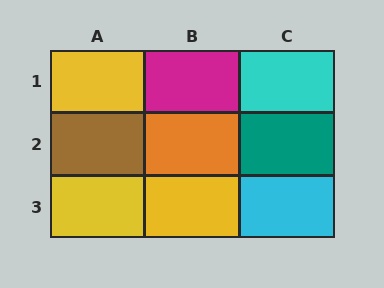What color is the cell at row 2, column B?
Orange.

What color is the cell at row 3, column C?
Cyan.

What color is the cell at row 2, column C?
Teal.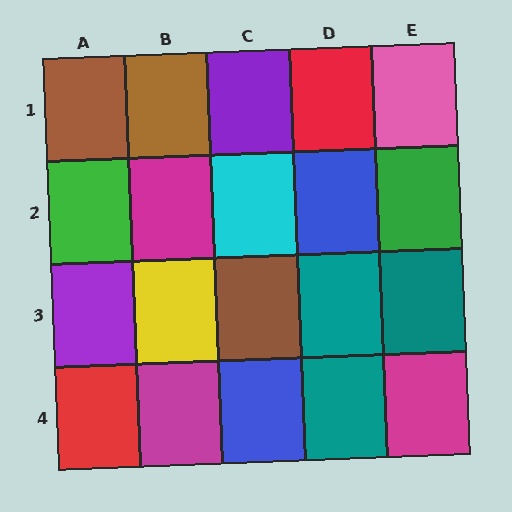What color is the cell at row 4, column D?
Teal.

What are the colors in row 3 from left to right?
Purple, yellow, brown, teal, teal.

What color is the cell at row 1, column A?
Brown.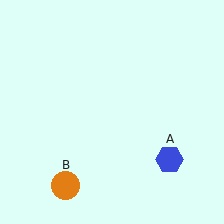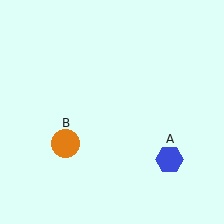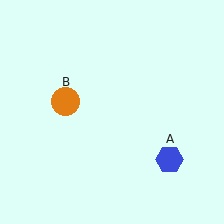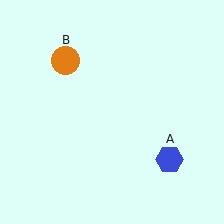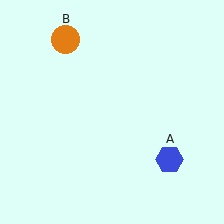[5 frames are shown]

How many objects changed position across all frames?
1 object changed position: orange circle (object B).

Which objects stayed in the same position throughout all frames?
Blue hexagon (object A) remained stationary.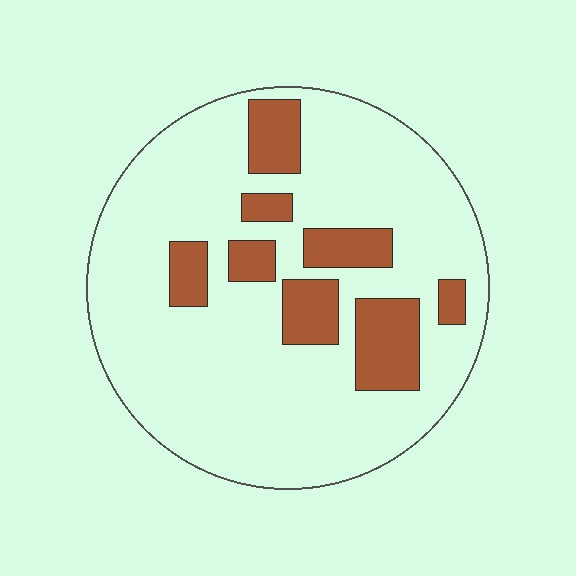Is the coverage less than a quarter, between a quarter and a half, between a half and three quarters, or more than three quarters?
Less than a quarter.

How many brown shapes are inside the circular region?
8.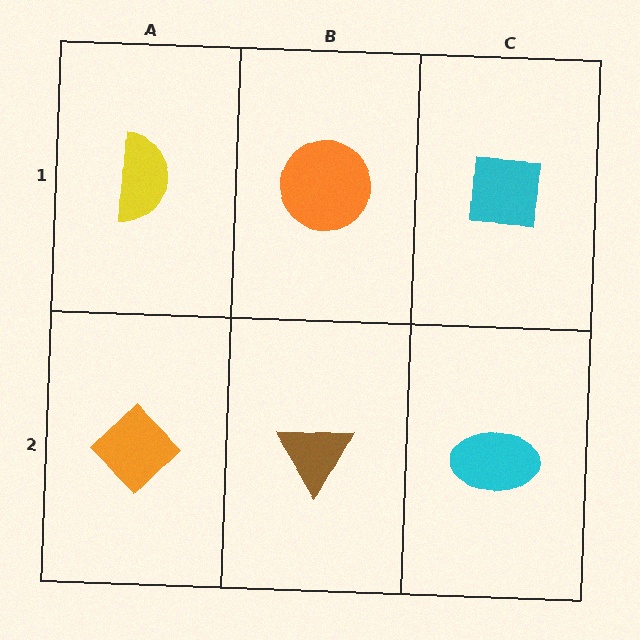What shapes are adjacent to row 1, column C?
A cyan ellipse (row 2, column C), an orange circle (row 1, column B).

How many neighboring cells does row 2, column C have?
2.